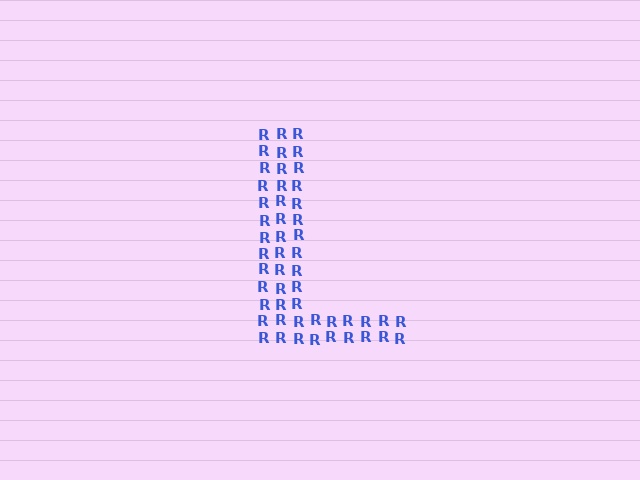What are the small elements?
The small elements are letter R's.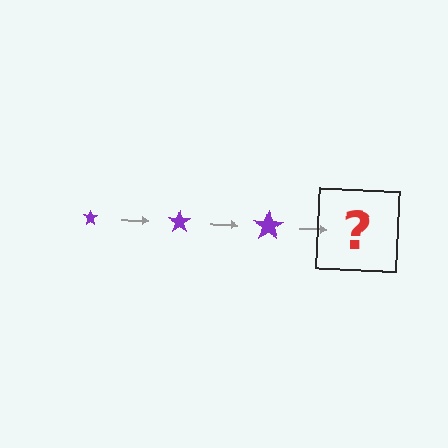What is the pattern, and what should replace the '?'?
The pattern is that the star gets progressively larger each step. The '?' should be a purple star, larger than the previous one.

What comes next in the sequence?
The next element should be a purple star, larger than the previous one.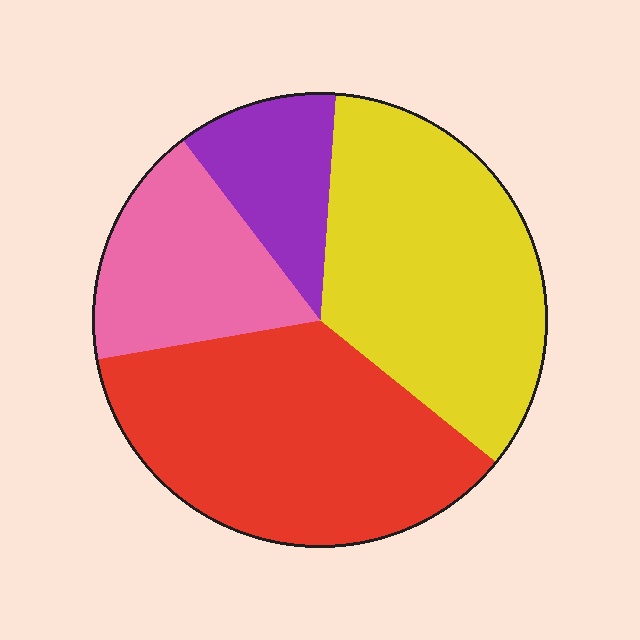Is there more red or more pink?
Red.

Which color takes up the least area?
Purple, at roughly 10%.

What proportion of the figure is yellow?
Yellow covers about 35% of the figure.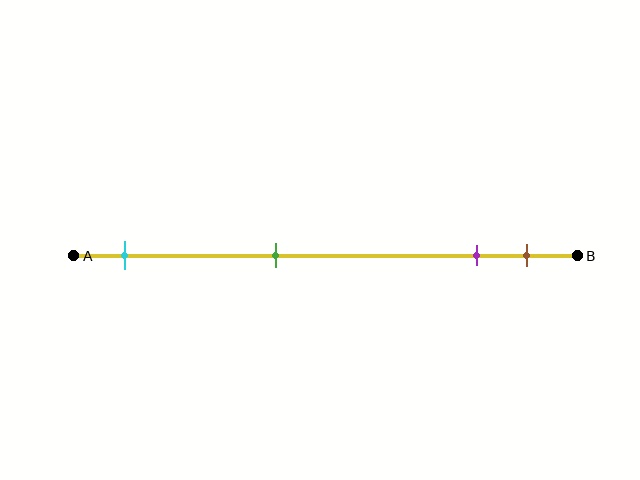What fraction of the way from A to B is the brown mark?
The brown mark is approximately 90% (0.9) of the way from A to B.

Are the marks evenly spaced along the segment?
No, the marks are not evenly spaced.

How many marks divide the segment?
There are 4 marks dividing the segment.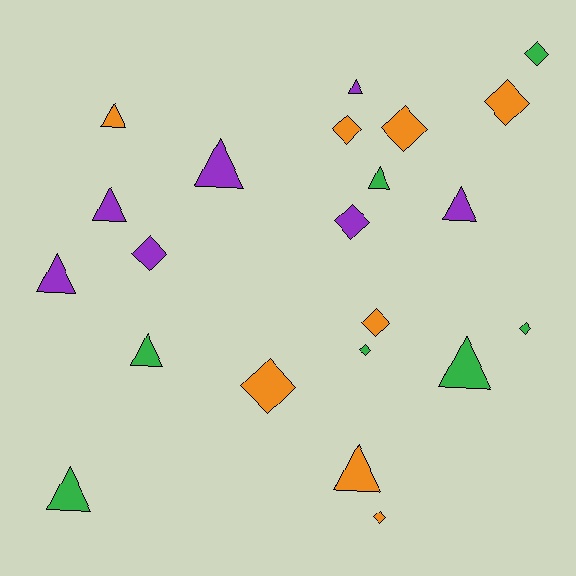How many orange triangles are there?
There are 2 orange triangles.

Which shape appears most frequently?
Triangle, with 11 objects.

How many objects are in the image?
There are 22 objects.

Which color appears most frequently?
Orange, with 8 objects.